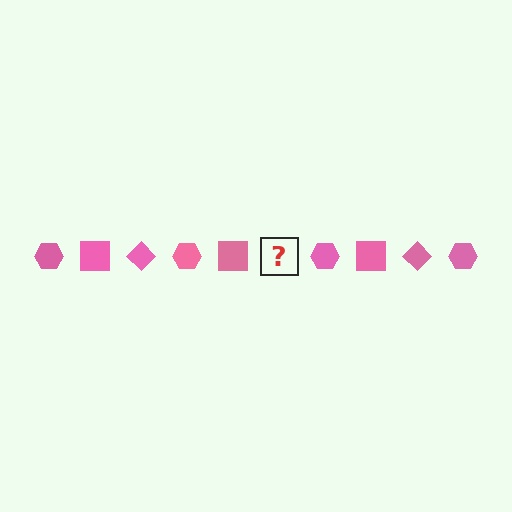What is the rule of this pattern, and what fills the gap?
The rule is that the pattern cycles through hexagon, square, diamond shapes in pink. The gap should be filled with a pink diamond.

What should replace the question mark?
The question mark should be replaced with a pink diamond.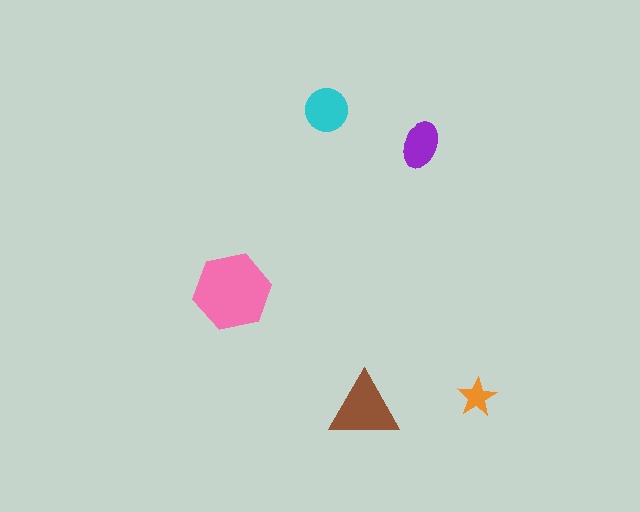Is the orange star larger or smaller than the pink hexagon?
Smaller.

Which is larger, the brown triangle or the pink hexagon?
The pink hexagon.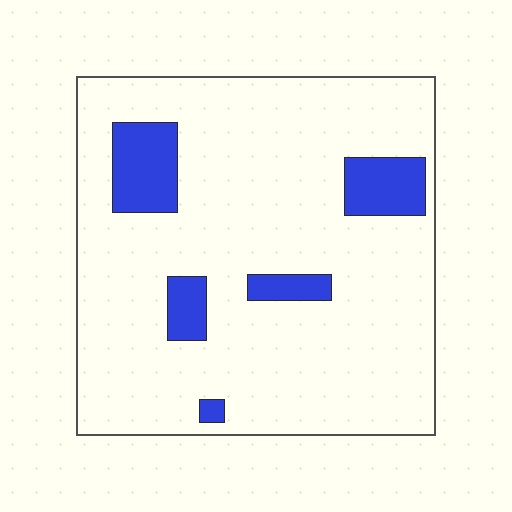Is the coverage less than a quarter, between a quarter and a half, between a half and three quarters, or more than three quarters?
Less than a quarter.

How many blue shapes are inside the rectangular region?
5.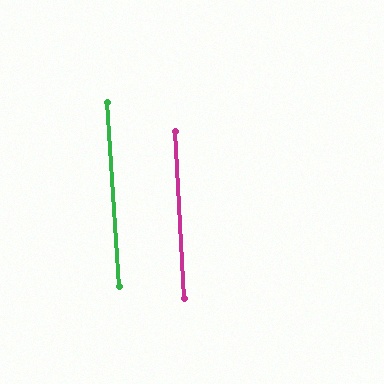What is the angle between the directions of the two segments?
Approximately 1 degree.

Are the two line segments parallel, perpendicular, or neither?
Parallel — their directions differ by only 0.7°.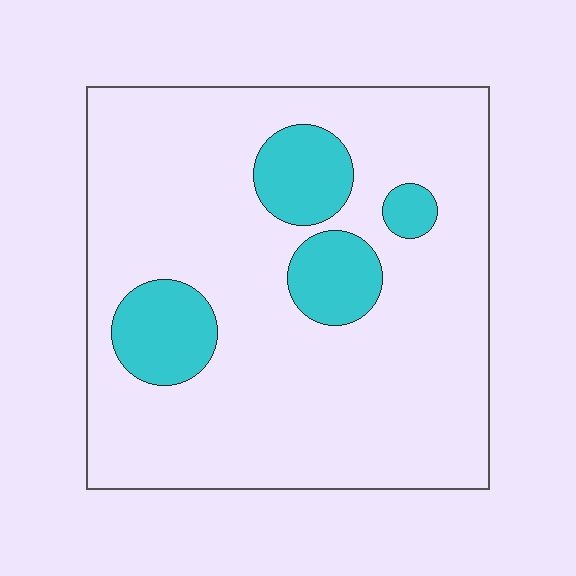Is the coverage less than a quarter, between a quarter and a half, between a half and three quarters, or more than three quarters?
Less than a quarter.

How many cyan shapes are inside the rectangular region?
4.